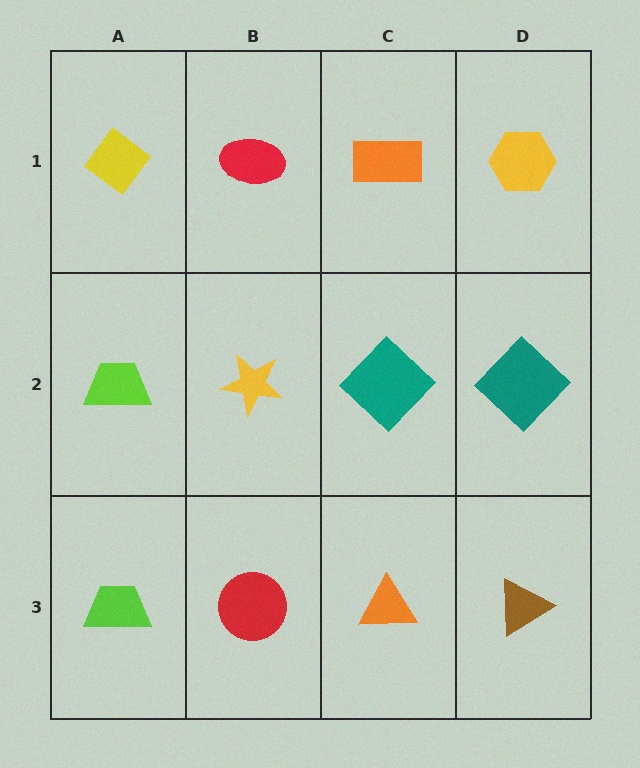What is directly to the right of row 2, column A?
A yellow star.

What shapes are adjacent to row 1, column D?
A teal diamond (row 2, column D), an orange rectangle (row 1, column C).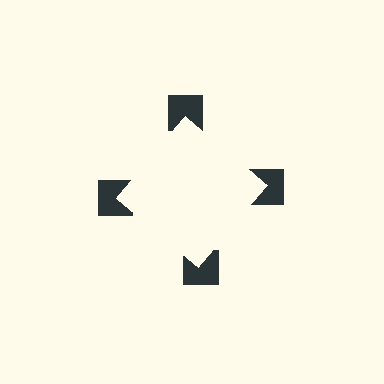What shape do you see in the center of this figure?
An illusory square — its edges are inferred from the aligned wedge cuts in the notched squares, not physically drawn.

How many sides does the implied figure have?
4 sides.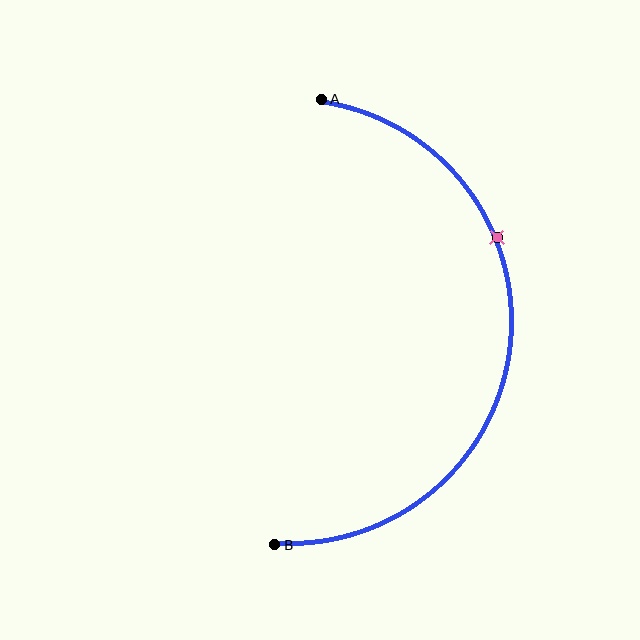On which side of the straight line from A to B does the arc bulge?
The arc bulges to the right of the straight line connecting A and B.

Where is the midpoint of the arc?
The arc midpoint is the point on the curve farthest from the straight line joining A and B. It sits to the right of that line.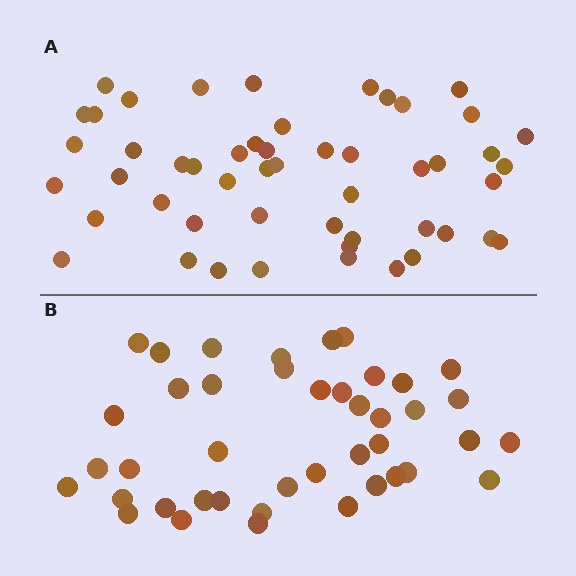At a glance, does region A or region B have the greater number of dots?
Region A (the top region) has more dots.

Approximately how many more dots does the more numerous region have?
Region A has roughly 8 or so more dots than region B.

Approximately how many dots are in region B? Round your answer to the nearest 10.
About 40 dots. (The exact count is 42, which rounds to 40.)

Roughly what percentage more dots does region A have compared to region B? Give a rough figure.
About 20% more.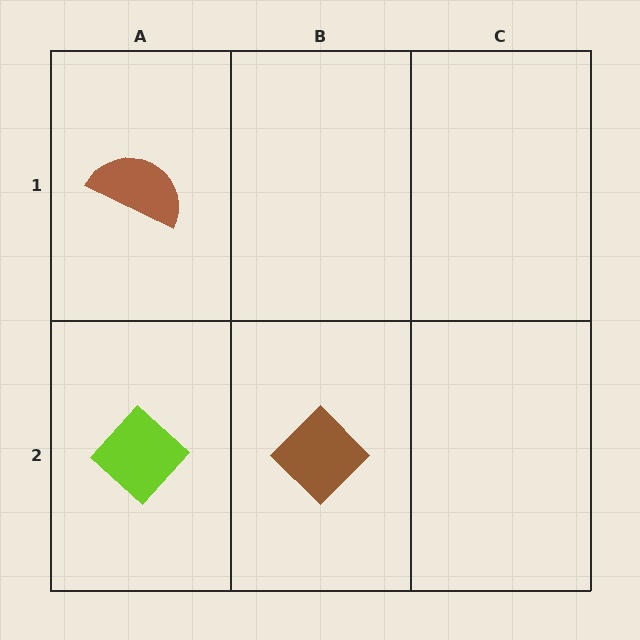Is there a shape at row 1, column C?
No, that cell is empty.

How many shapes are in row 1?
1 shape.